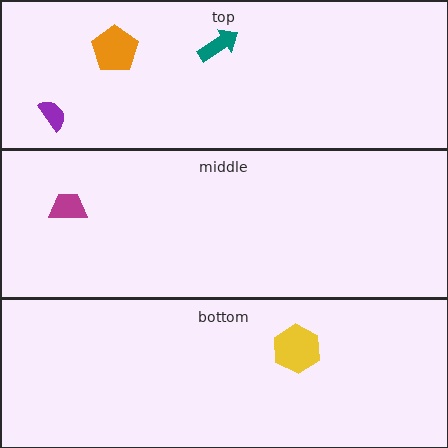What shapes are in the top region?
The orange pentagon, the purple semicircle, the teal arrow.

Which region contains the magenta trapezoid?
The middle region.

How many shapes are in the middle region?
1.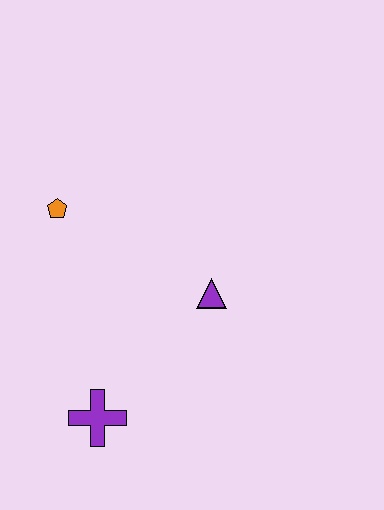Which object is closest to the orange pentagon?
The purple triangle is closest to the orange pentagon.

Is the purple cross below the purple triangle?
Yes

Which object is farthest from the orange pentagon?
The purple cross is farthest from the orange pentagon.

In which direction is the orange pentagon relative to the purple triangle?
The orange pentagon is to the left of the purple triangle.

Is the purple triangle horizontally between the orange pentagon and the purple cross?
No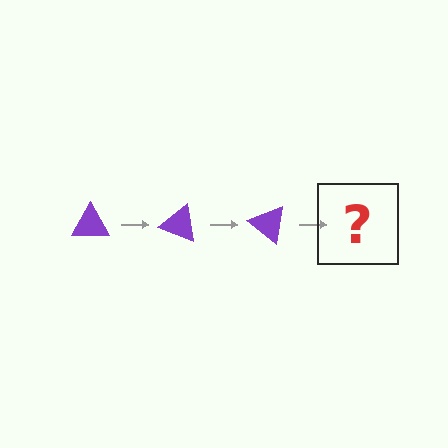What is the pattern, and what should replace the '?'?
The pattern is that the triangle rotates 20 degrees each step. The '?' should be a purple triangle rotated 60 degrees.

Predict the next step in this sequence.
The next step is a purple triangle rotated 60 degrees.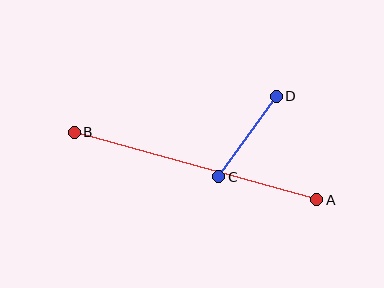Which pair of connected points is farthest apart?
Points A and B are farthest apart.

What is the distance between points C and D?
The distance is approximately 99 pixels.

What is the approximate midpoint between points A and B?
The midpoint is at approximately (196, 166) pixels.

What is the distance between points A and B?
The distance is approximately 252 pixels.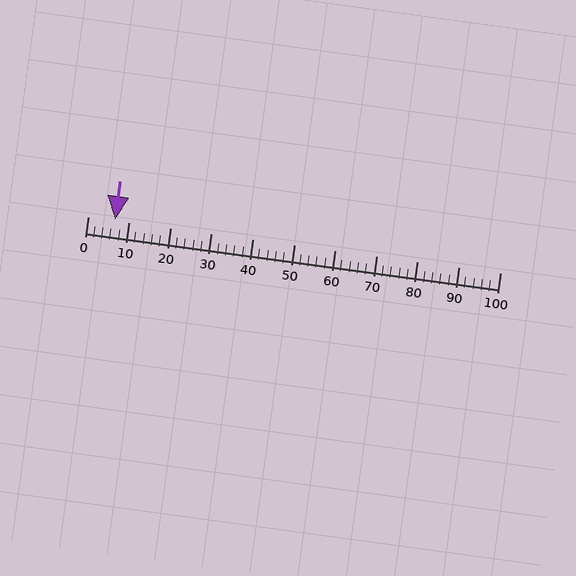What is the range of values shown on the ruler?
The ruler shows values from 0 to 100.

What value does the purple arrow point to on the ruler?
The purple arrow points to approximately 7.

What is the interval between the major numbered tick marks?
The major tick marks are spaced 10 units apart.